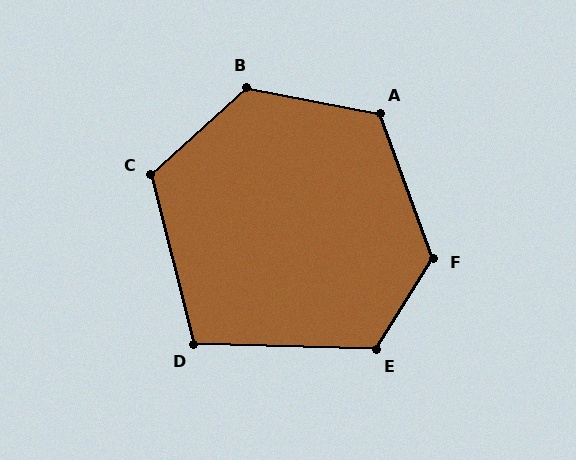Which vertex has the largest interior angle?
F, at approximately 127 degrees.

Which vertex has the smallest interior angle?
D, at approximately 106 degrees.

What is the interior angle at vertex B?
Approximately 127 degrees (obtuse).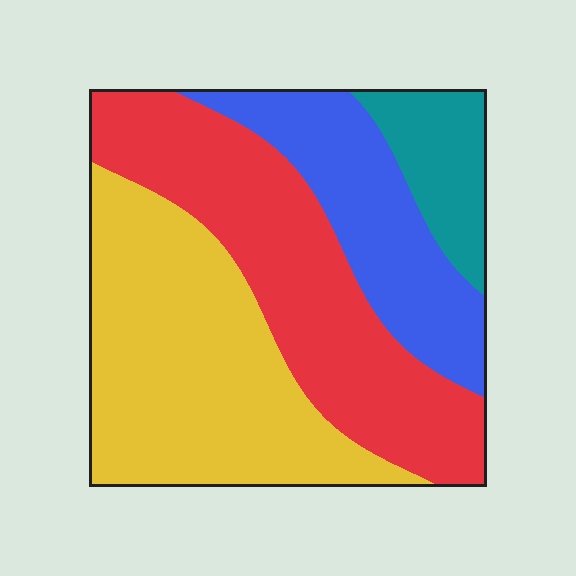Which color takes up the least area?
Teal, at roughly 10%.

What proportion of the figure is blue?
Blue takes up less than a quarter of the figure.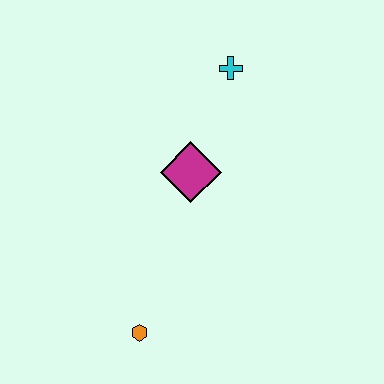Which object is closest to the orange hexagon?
The magenta diamond is closest to the orange hexagon.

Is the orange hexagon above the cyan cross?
No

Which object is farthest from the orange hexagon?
The cyan cross is farthest from the orange hexagon.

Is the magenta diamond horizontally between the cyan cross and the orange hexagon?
Yes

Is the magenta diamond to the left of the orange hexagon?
No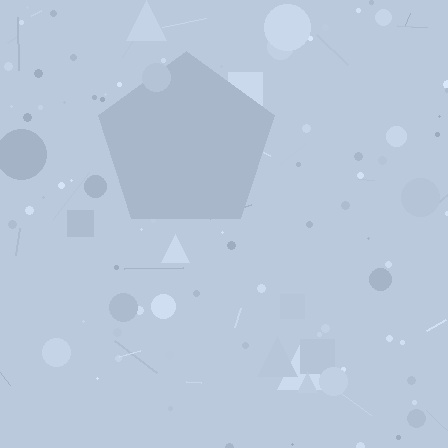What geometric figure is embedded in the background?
A pentagon is embedded in the background.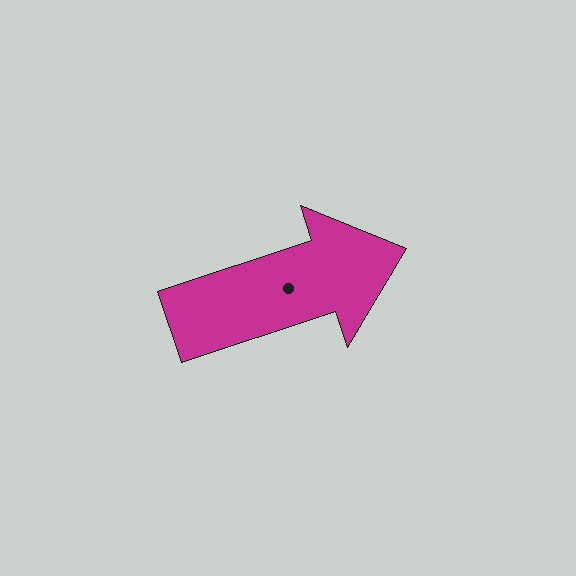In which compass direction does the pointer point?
East.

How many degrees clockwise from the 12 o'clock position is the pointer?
Approximately 72 degrees.